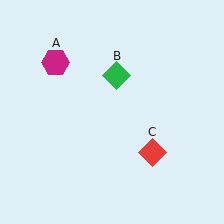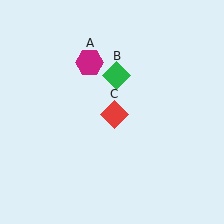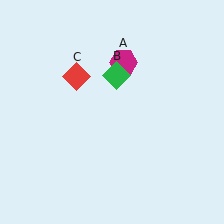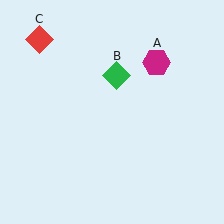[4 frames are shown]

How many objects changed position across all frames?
2 objects changed position: magenta hexagon (object A), red diamond (object C).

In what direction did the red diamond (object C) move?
The red diamond (object C) moved up and to the left.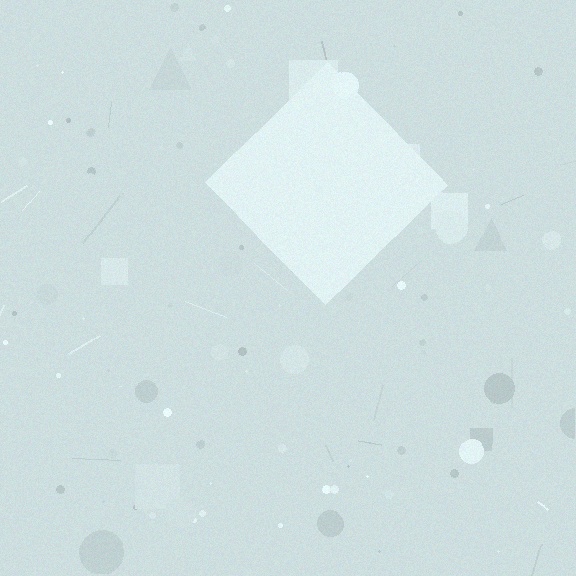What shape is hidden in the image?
A diamond is hidden in the image.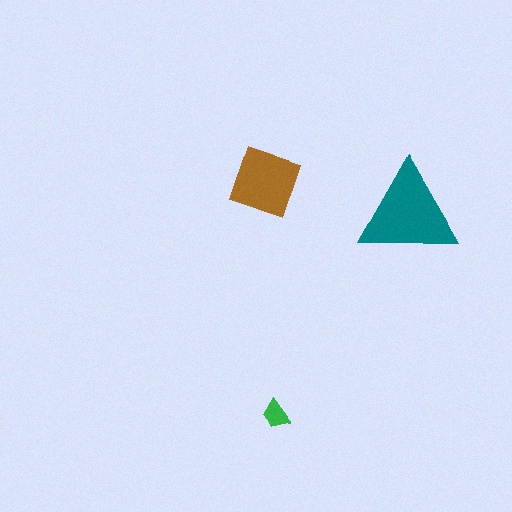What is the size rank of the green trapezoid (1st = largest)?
3rd.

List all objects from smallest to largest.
The green trapezoid, the brown diamond, the teal triangle.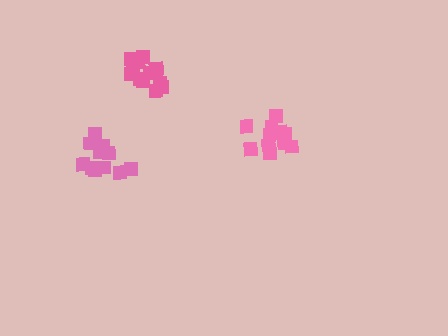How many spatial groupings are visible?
There are 3 spatial groupings.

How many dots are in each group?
Group 1: 13 dots, Group 2: 13 dots, Group 3: 14 dots (40 total).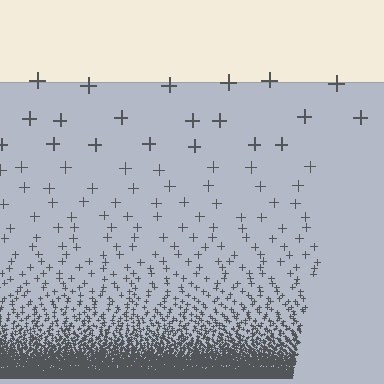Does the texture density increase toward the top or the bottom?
Density increases toward the bottom.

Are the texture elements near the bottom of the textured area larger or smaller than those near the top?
Smaller. The gradient is inverted — elements near the bottom are smaller and denser.